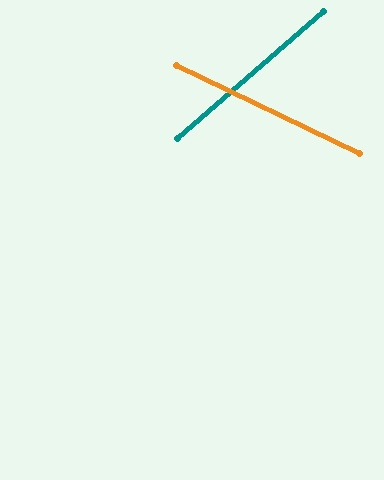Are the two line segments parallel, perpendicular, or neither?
Neither parallel nor perpendicular — they differ by about 67°.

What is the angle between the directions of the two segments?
Approximately 67 degrees.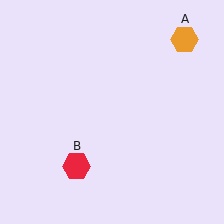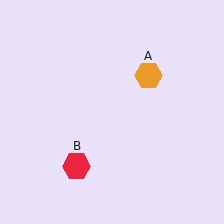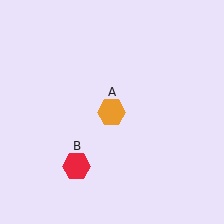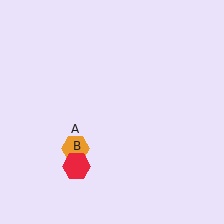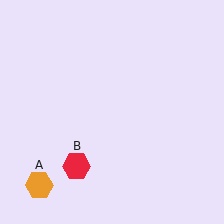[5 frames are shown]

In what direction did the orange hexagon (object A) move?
The orange hexagon (object A) moved down and to the left.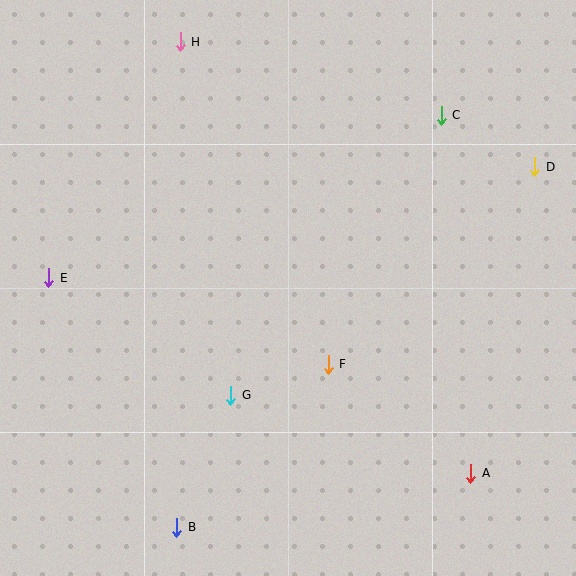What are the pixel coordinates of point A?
Point A is at (471, 473).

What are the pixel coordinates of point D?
Point D is at (535, 167).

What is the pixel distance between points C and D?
The distance between C and D is 107 pixels.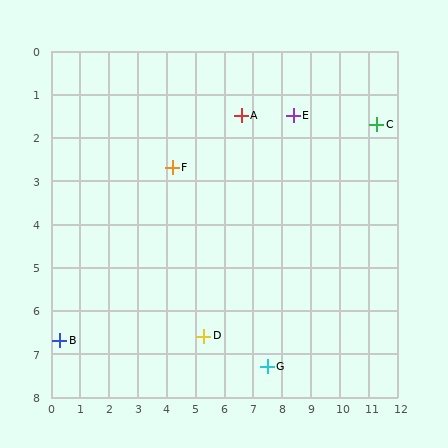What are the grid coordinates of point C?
Point C is at approximately (11.3, 1.7).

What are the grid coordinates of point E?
Point E is at approximately (8.4, 1.5).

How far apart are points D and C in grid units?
Points D and C are about 7.7 grid units apart.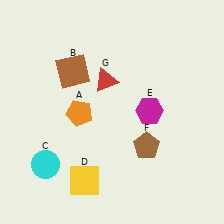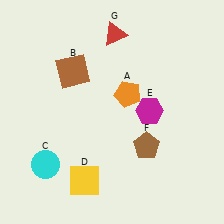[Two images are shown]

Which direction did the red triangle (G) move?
The red triangle (G) moved up.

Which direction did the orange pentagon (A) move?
The orange pentagon (A) moved right.